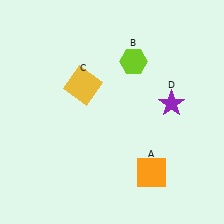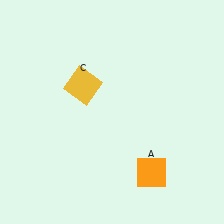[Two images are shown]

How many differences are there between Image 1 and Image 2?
There are 2 differences between the two images.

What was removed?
The purple star (D), the lime hexagon (B) were removed in Image 2.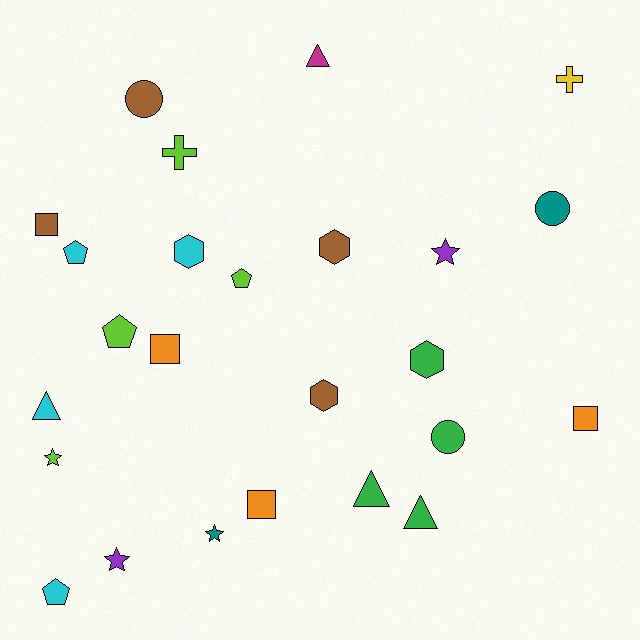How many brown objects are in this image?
There are 4 brown objects.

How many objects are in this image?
There are 25 objects.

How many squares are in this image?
There are 4 squares.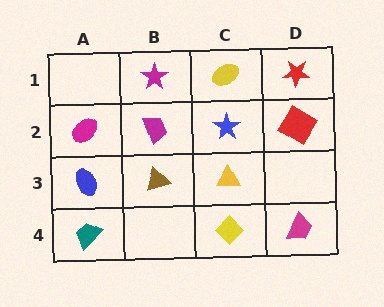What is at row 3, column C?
A yellow triangle.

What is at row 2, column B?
A magenta trapezoid.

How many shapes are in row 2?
4 shapes.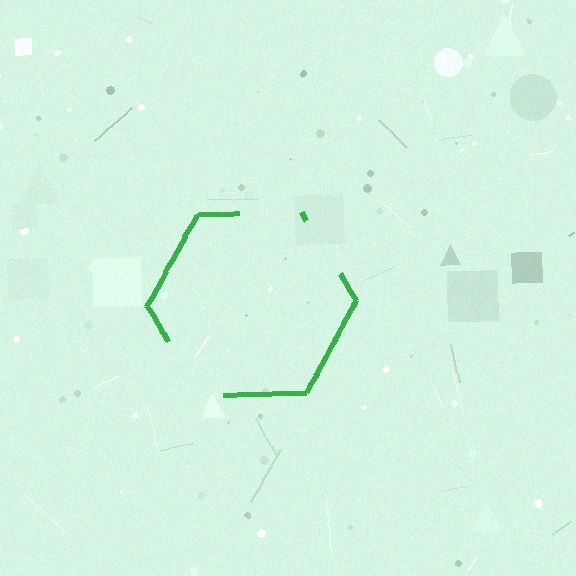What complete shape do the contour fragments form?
The contour fragments form a hexagon.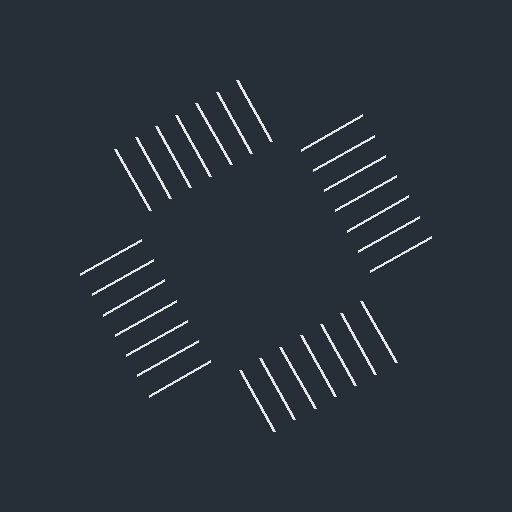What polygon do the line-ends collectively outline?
An illusory square — the line segments terminate on its edges but no continuous stroke is drawn.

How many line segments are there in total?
28 — 7 along each of the 4 edges.